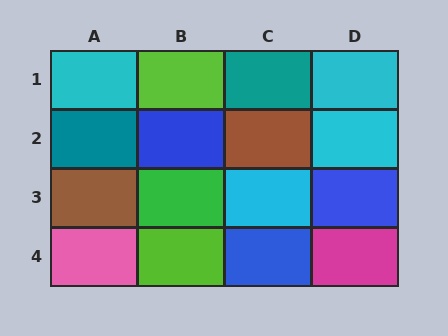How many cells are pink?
1 cell is pink.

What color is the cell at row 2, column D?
Cyan.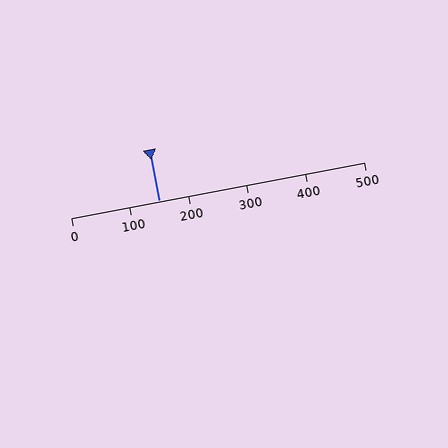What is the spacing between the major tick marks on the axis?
The major ticks are spaced 100 apart.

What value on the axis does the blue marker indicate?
The marker indicates approximately 150.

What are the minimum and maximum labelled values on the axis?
The axis runs from 0 to 500.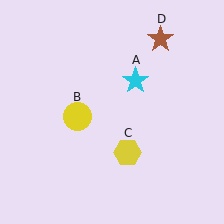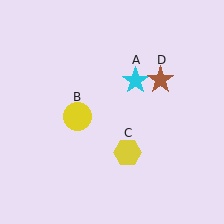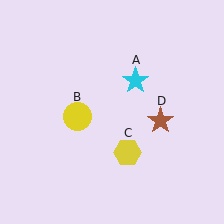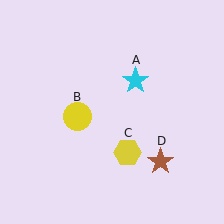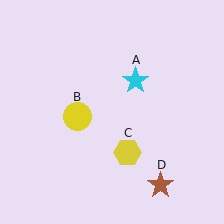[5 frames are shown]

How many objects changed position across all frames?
1 object changed position: brown star (object D).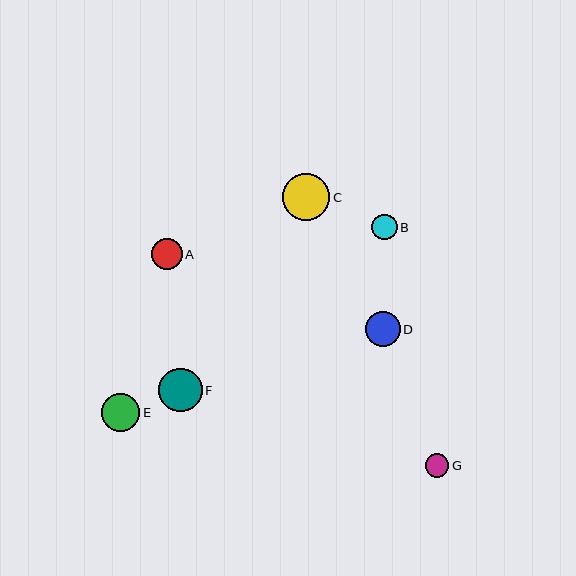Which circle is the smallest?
Circle G is the smallest with a size of approximately 24 pixels.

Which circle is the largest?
Circle C is the largest with a size of approximately 47 pixels.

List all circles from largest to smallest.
From largest to smallest: C, F, E, D, A, B, G.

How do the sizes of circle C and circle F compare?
Circle C and circle F are approximately the same size.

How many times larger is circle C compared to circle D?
Circle C is approximately 1.3 times the size of circle D.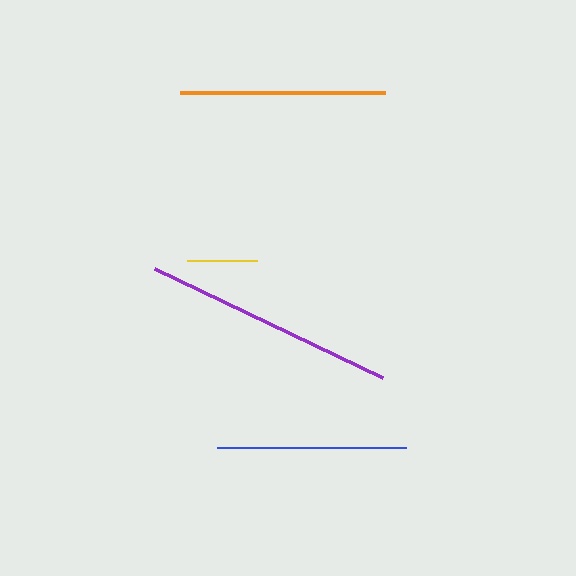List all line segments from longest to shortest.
From longest to shortest: purple, orange, blue, yellow.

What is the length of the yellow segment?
The yellow segment is approximately 70 pixels long.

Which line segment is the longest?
The purple line is the longest at approximately 252 pixels.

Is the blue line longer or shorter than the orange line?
The orange line is longer than the blue line.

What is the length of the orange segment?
The orange segment is approximately 206 pixels long.